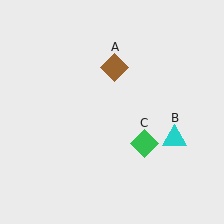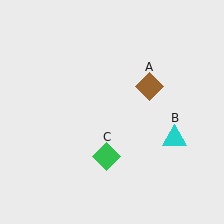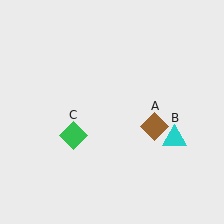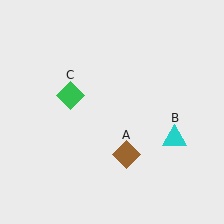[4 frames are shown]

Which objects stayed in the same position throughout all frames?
Cyan triangle (object B) remained stationary.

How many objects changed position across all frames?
2 objects changed position: brown diamond (object A), green diamond (object C).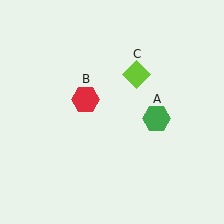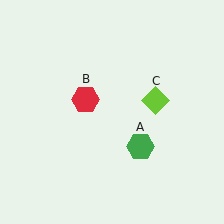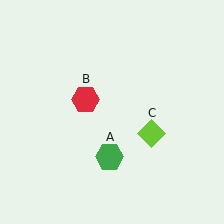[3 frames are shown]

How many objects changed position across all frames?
2 objects changed position: green hexagon (object A), lime diamond (object C).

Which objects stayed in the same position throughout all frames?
Red hexagon (object B) remained stationary.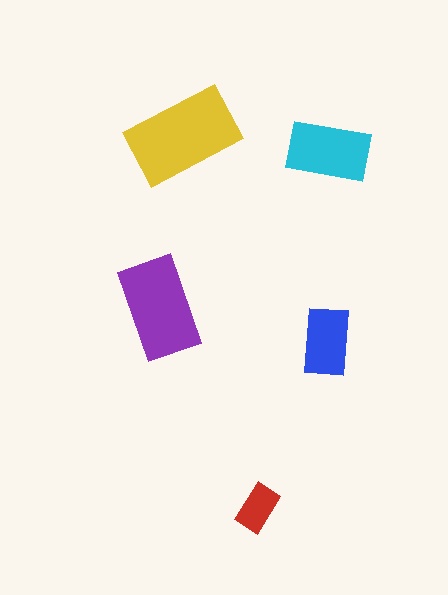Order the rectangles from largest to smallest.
the yellow one, the purple one, the cyan one, the blue one, the red one.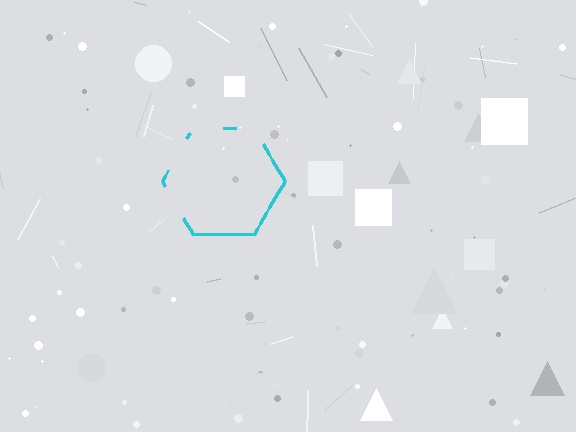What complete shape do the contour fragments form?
The contour fragments form a hexagon.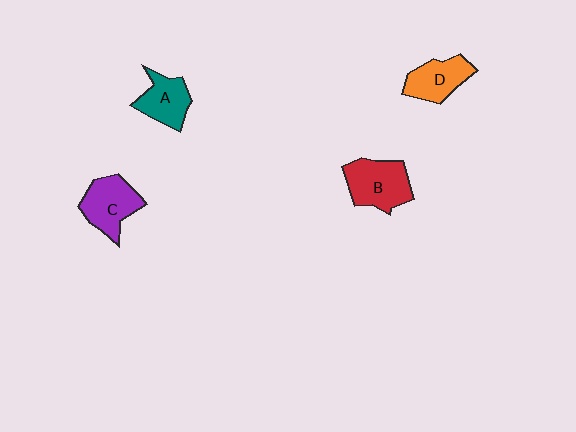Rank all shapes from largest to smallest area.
From largest to smallest: B (red), C (purple), D (orange), A (teal).